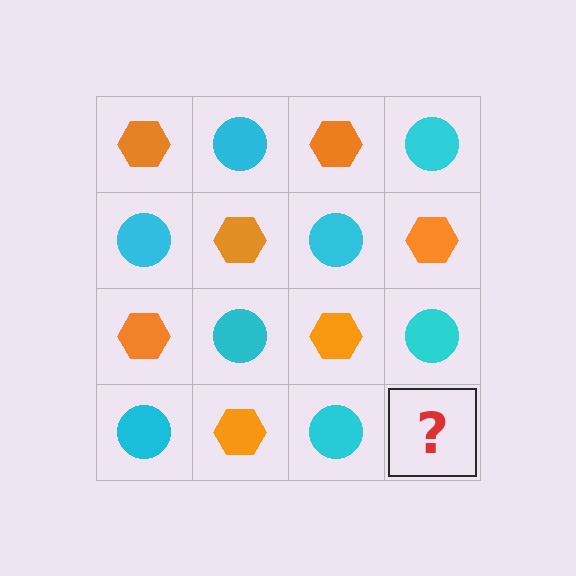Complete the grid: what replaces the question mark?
The question mark should be replaced with an orange hexagon.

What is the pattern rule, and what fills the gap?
The rule is that it alternates orange hexagon and cyan circle in a checkerboard pattern. The gap should be filled with an orange hexagon.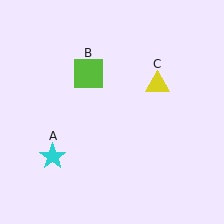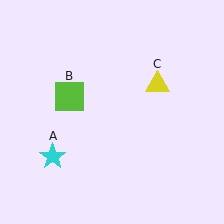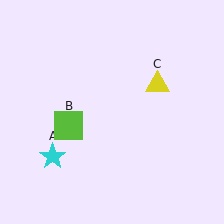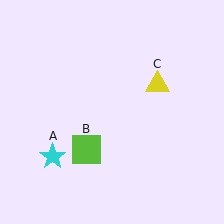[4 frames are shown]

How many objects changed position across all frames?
1 object changed position: lime square (object B).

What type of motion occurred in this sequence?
The lime square (object B) rotated counterclockwise around the center of the scene.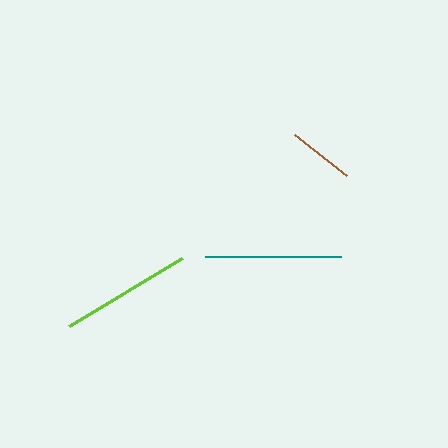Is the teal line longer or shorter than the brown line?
The teal line is longer than the brown line.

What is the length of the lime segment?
The lime segment is approximately 132 pixels long.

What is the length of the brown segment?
The brown segment is approximately 66 pixels long.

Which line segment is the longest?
The teal line is the longest at approximately 136 pixels.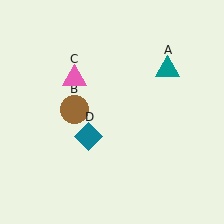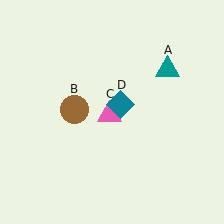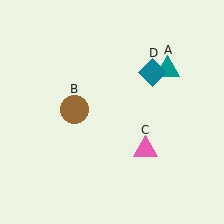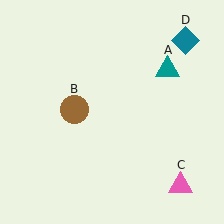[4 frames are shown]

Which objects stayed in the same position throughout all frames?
Teal triangle (object A) and brown circle (object B) remained stationary.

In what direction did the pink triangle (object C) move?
The pink triangle (object C) moved down and to the right.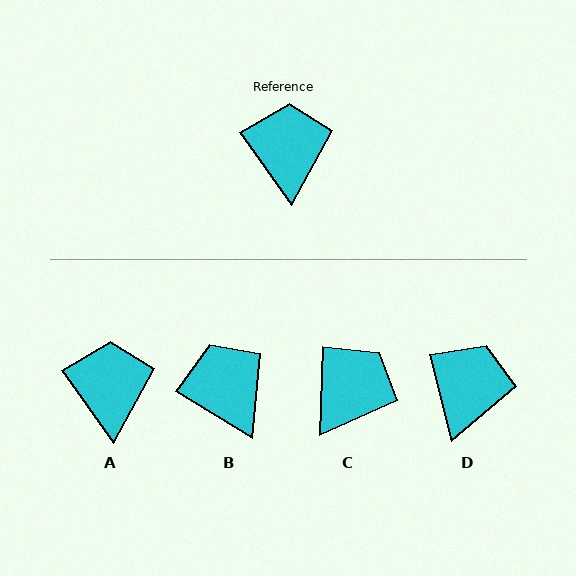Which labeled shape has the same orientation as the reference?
A.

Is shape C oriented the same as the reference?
No, it is off by about 37 degrees.